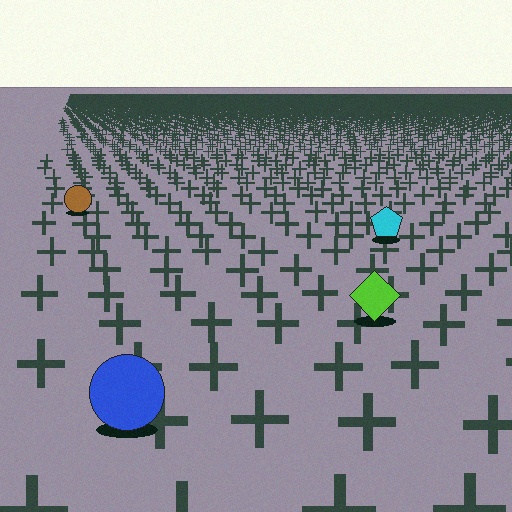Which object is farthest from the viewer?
The brown circle is farthest from the viewer. It appears smaller and the ground texture around it is denser.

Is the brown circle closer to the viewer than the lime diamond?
No. The lime diamond is closer — you can tell from the texture gradient: the ground texture is coarser near it.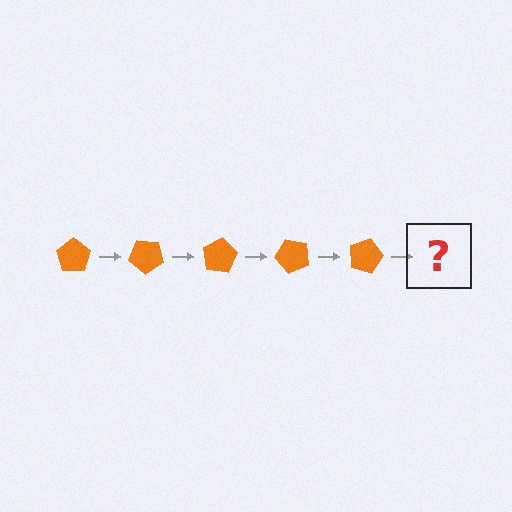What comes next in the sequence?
The next element should be an orange pentagon rotated 200 degrees.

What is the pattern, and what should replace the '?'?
The pattern is that the pentagon rotates 40 degrees each step. The '?' should be an orange pentagon rotated 200 degrees.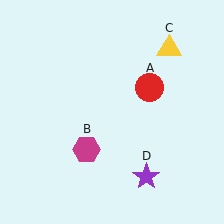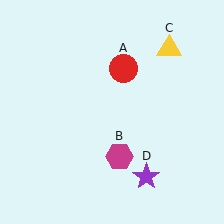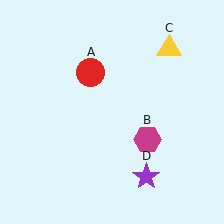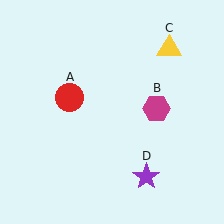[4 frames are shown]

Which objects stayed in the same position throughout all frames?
Yellow triangle (object C) and purple star (object D) remained stationary.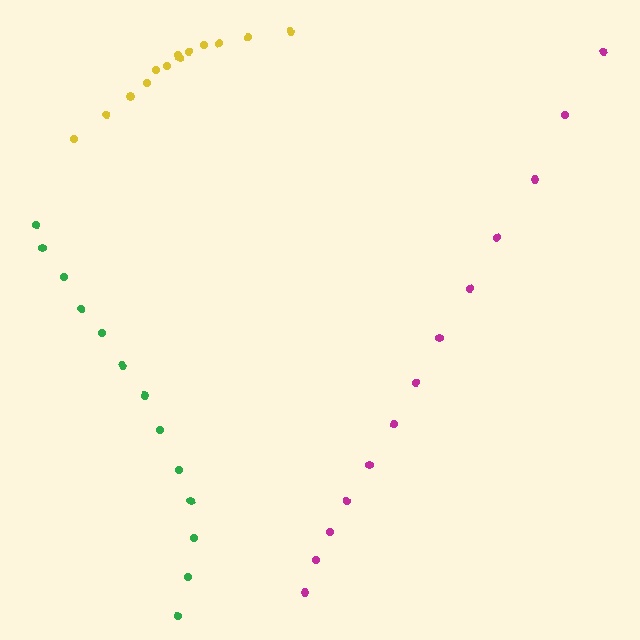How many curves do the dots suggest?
There are 3 distinct paths.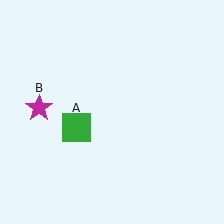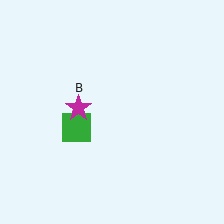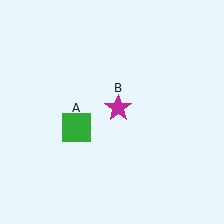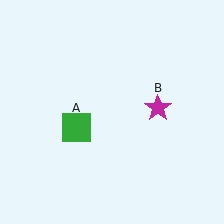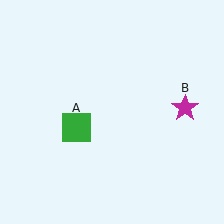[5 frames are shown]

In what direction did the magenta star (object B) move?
The magenta star (object B) moved right.